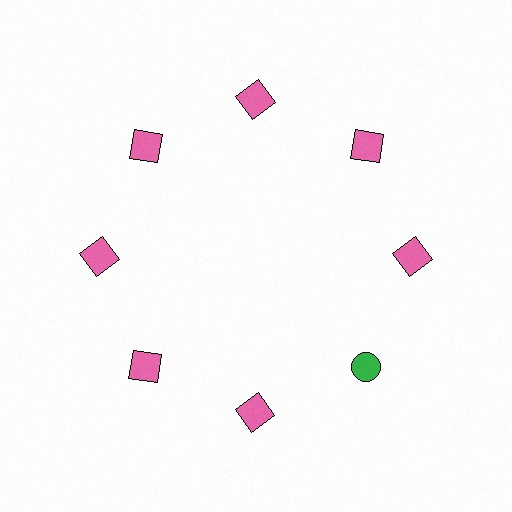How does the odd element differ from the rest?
It differs in both color (green instead of pink) and shape (circle instead of square).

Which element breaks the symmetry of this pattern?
The green circle at roughly the 4 o'clock position breaks the symmetry. All other shapes are pink squares.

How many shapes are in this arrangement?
There are 8 shapes arranged in a ring pattern.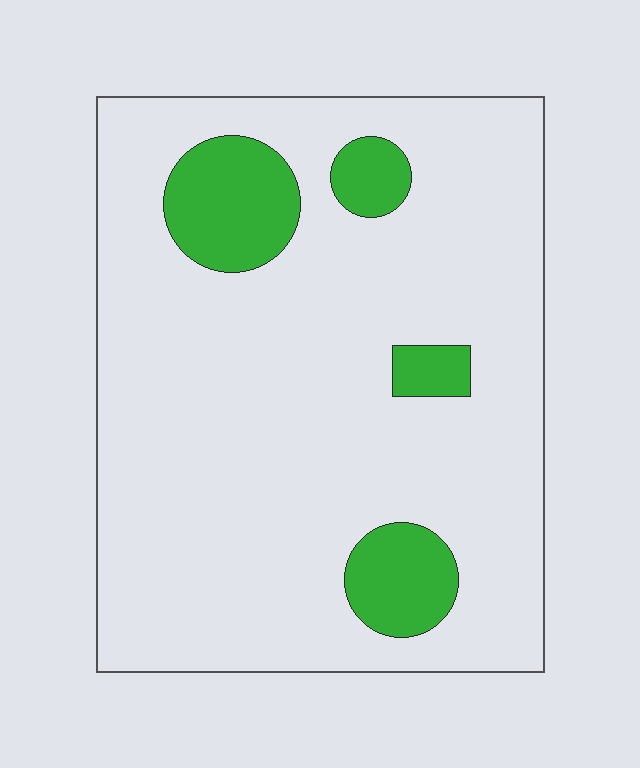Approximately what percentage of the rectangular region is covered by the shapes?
Approximately 15%.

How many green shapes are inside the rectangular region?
4.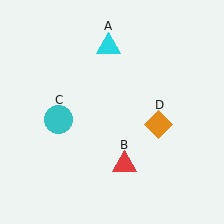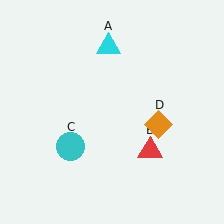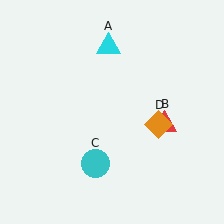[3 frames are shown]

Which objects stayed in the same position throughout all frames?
Cyan triangle (object A) and orange diamond (object D) remained stationary.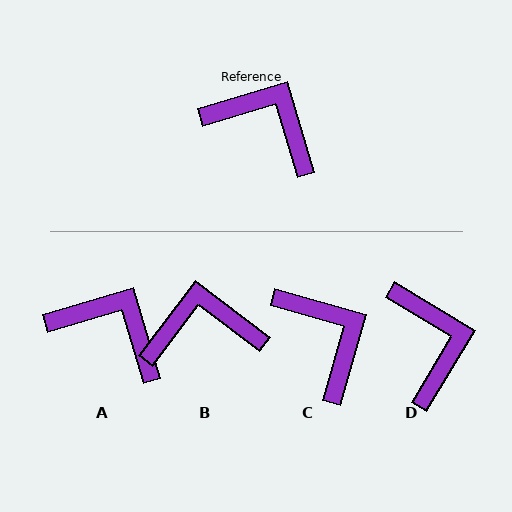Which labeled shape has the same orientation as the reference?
A.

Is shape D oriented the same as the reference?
No, it is off by about 48 degrees.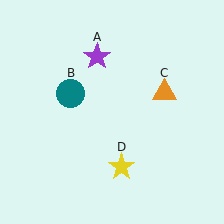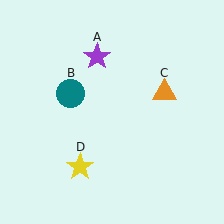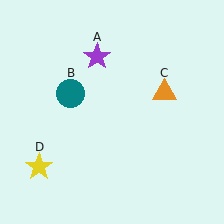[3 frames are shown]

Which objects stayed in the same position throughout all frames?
Purple star (object A) and teal circle (object B) and orange triangle (object C) remained stationary.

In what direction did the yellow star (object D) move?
The yellow star (object D) moved left.